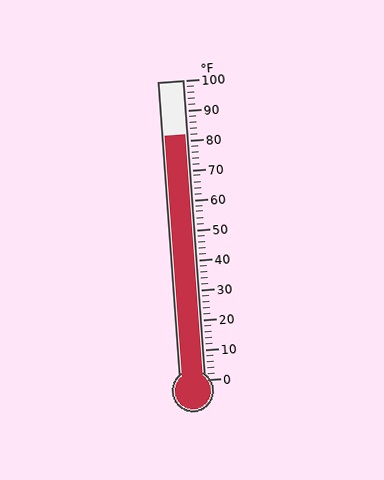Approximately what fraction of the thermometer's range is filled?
The thermometer is filled to approximately 80% of its range.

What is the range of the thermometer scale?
The thermometer scale ranges from 0°F to 100°F.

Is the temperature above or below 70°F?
The temperature is above 70°F.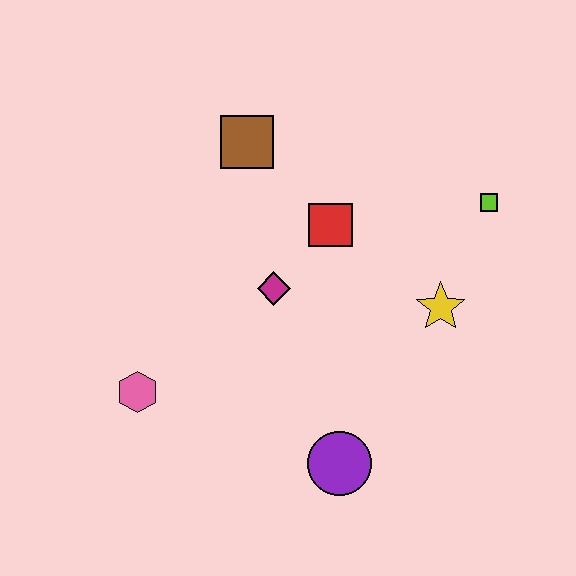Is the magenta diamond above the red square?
No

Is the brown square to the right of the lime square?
No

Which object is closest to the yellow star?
The lime square is closest to the yellow star.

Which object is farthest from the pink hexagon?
The lime square is farthest from the pink hexagon.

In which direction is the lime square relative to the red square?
The lime square is to the right of the red square.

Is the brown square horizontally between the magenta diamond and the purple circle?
No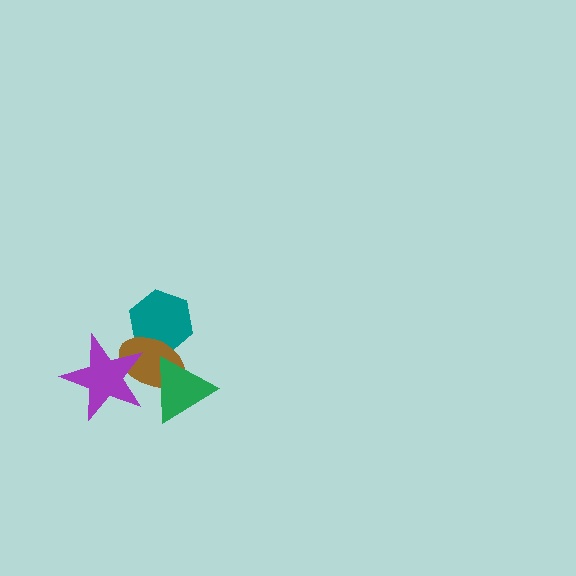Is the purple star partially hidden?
No, no other shape covers it.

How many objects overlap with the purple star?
1 object overlaps with the purple star.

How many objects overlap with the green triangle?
1 object overlaps with the green triangle.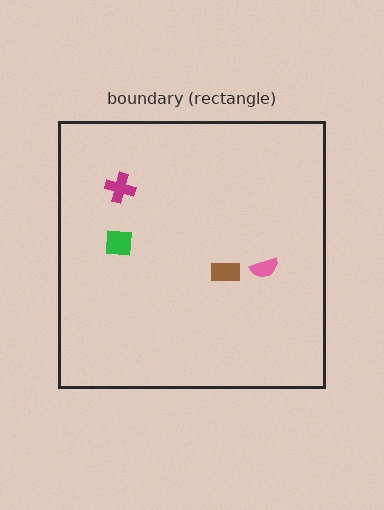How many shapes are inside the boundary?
4 inside, 0 outside.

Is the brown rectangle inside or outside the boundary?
Inside.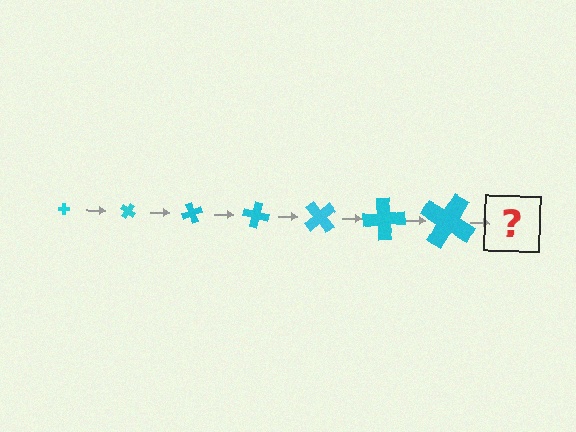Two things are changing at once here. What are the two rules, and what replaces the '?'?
The two rules are that the cross grows larger each step and it rotates 35 degrees each step. The '?' should be a cross, larger than the previous one and rotated 245 degrees from the start.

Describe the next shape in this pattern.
It should be a cross, larger than the previous one and rotated 245 degrees from the start.